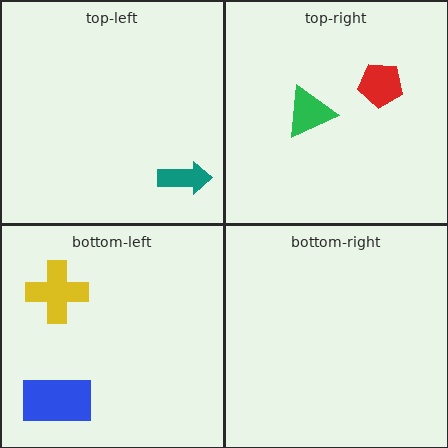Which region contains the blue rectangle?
The bottom-left region.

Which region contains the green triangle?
The top-right region.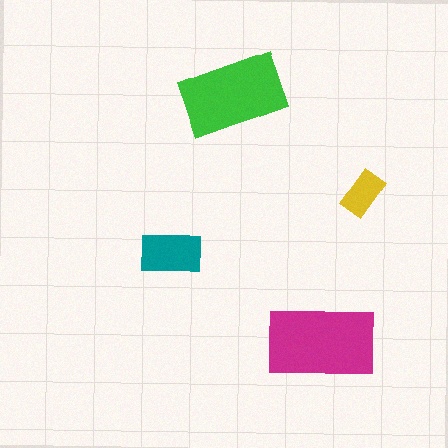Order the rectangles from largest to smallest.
the magenta one, the green one, the teal one, the yellow one.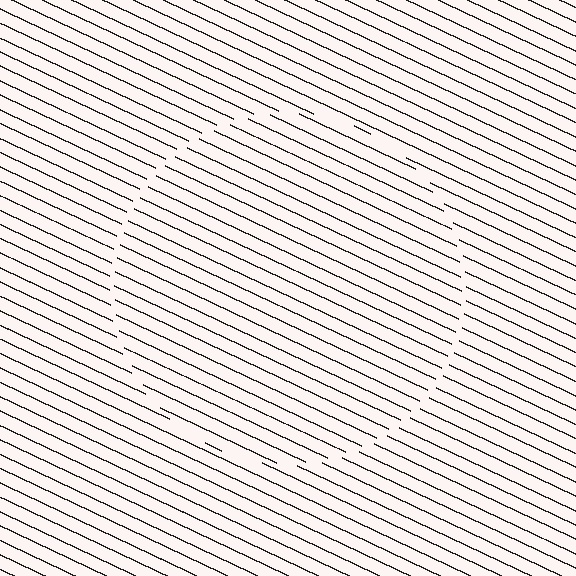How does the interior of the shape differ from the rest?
The interior of the shape contains the same grating, shifted by half a period — the contour is defined by the phase discontinuity where line-ends from the inner and outer gratings abut.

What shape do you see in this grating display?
An illusory circle. The interior of the shape contains the same grating, shifted by half a period — the contour is defined by the phase discontinuity where line-ends from the inner and outer gratings abut.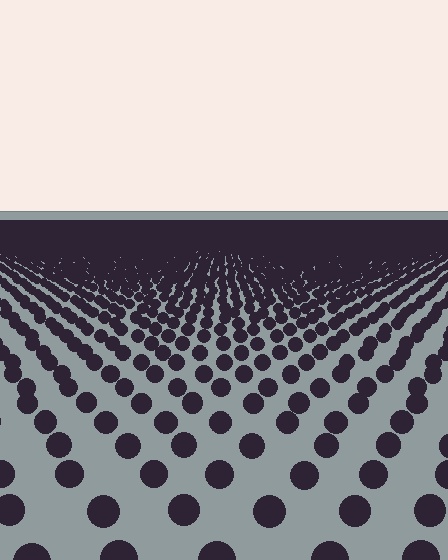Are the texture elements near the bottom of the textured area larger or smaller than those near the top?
Larger. Near the bottom, elements are closer to the viewer and appear at a bigger on-screen size.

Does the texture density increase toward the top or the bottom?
Density increases toward the top.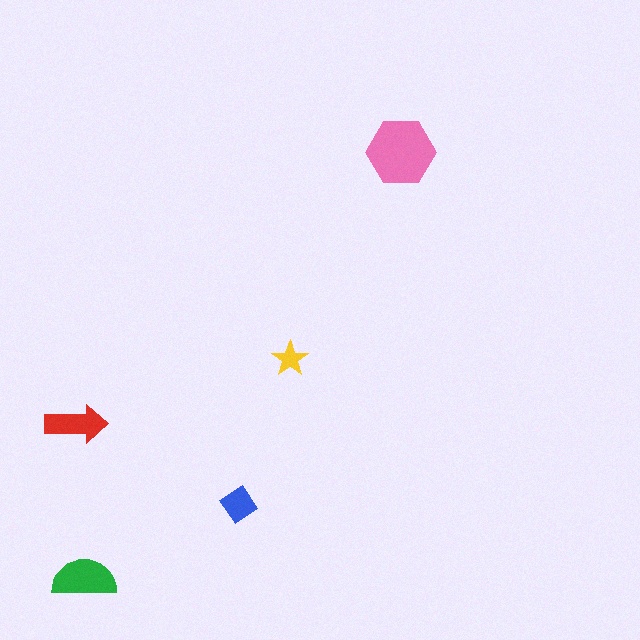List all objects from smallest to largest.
The yellow star, the blue diamond, the red arrow, the green semicircle, the pink hexagon.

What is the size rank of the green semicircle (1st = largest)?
2nd.